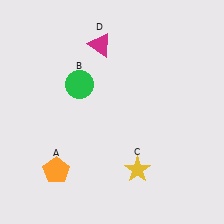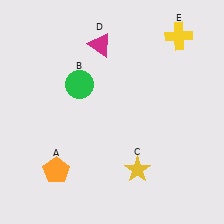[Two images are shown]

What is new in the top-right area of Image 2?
A yellow cross (E) was added in the top-right area of Image 2.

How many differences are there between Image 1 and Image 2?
There is 1 difference between the two images.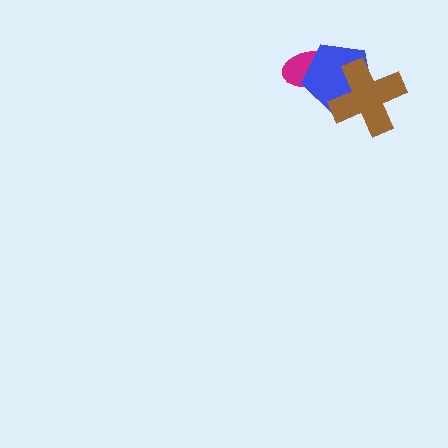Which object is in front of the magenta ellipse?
The blue pentagon is in front of the magenta ellipse.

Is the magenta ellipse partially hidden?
Yes, it is partially covered by another shape.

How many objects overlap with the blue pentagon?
2 objects overlap with the blue pentagon.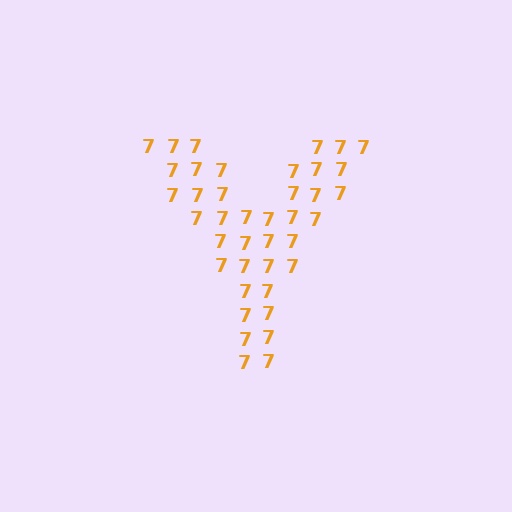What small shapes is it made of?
It is made of small digit 7's.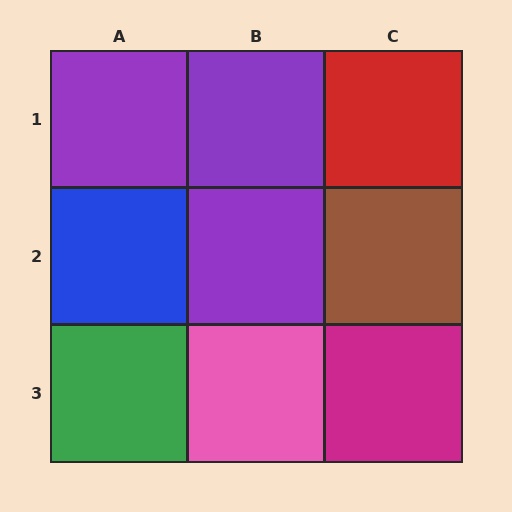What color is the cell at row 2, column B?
Purple.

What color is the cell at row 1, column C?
Red.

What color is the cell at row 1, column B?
Purple.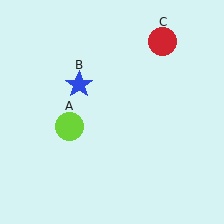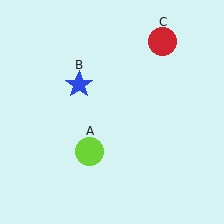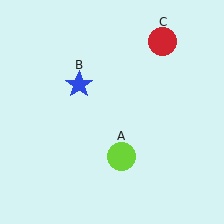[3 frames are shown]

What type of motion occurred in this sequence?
The lime circle (object A) rotated counterclockwise around the center of the scene.